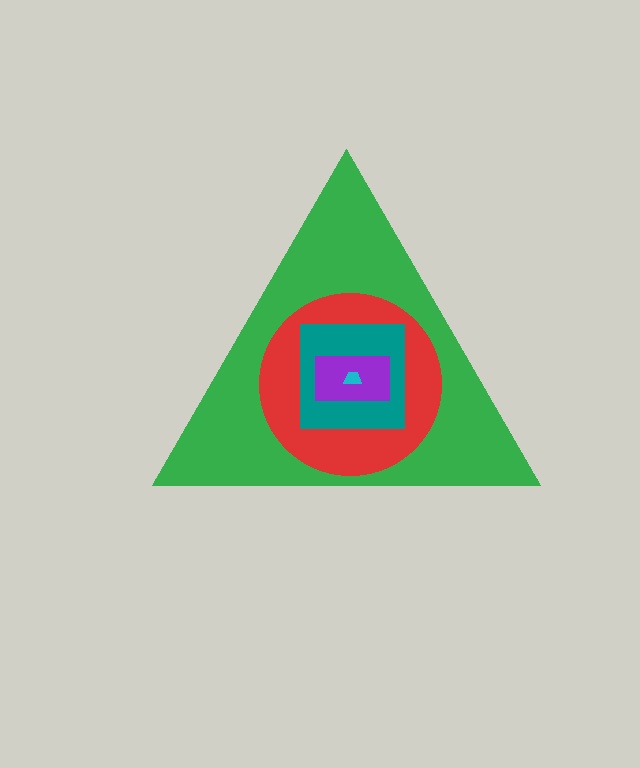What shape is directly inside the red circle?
The teal square.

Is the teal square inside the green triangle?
Yes.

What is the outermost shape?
The green triangle.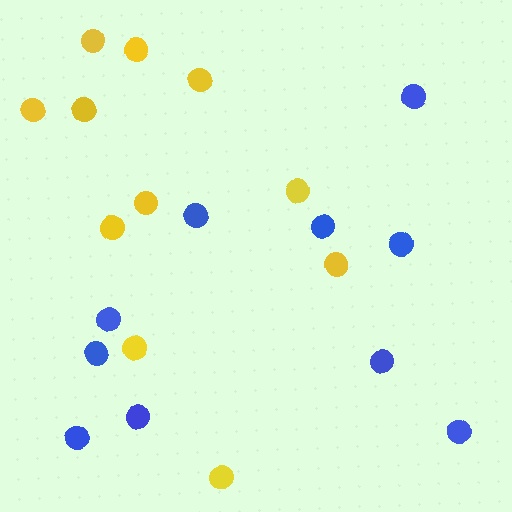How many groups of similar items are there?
There are 2 groups: one group of blue circles (10) and one group of yellow circles (11).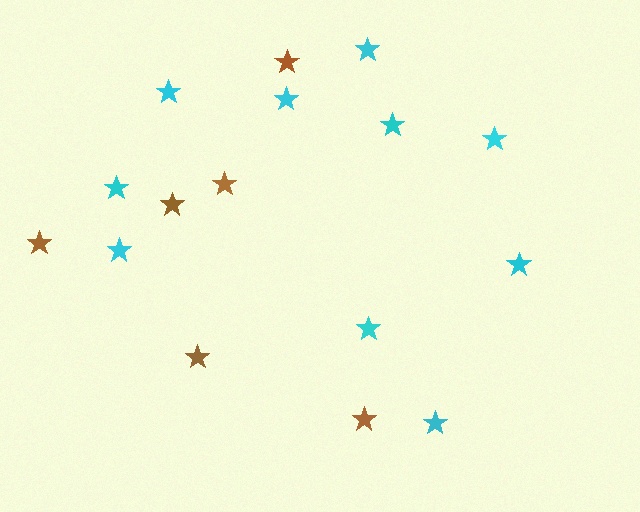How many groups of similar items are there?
There are 2 groups: one group of cyan stars (10) and one group of brown stars (6).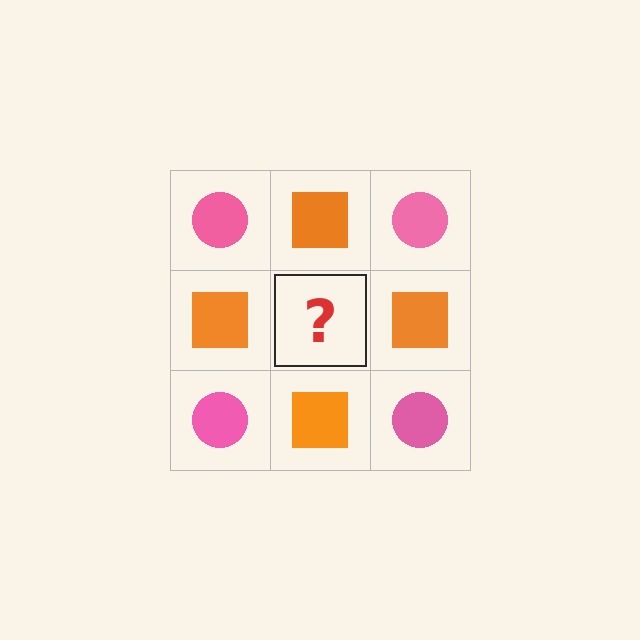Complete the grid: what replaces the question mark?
The question mark should be replaced with a pink circle.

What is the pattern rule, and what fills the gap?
The rule is that it alternates pink circle and orange square in a checkerboard pattern. The gap should be filled with a pink circle.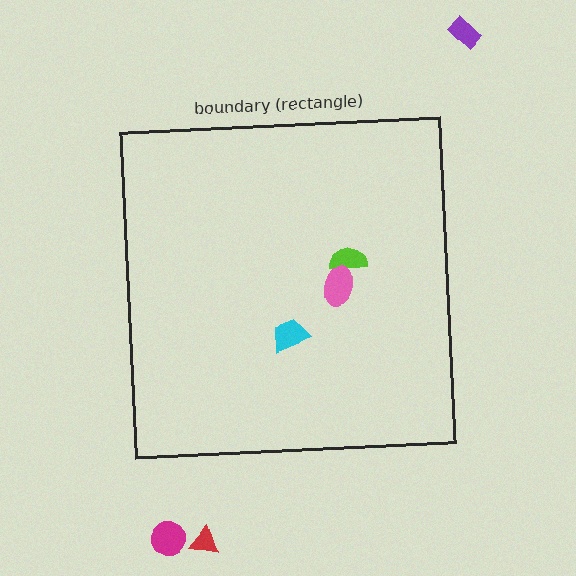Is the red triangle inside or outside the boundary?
Outside.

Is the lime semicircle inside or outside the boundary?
Inside.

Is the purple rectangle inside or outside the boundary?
Outside.